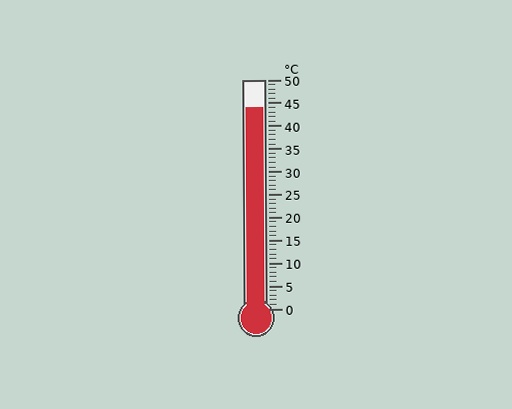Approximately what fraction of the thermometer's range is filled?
The thermometer is filled to approximately 90% of its range.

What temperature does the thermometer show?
The thermometer shows approximately 44°C.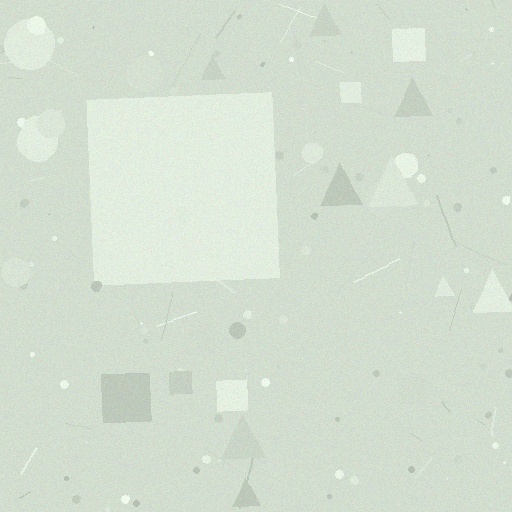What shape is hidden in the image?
A square is hidden in the image.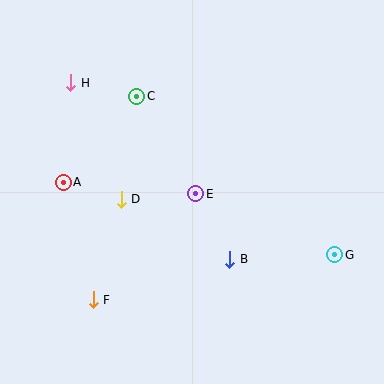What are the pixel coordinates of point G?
Point G is at (335, 255).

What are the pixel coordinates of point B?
Point B is at (230, 259).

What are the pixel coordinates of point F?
Point F is at (93, 300).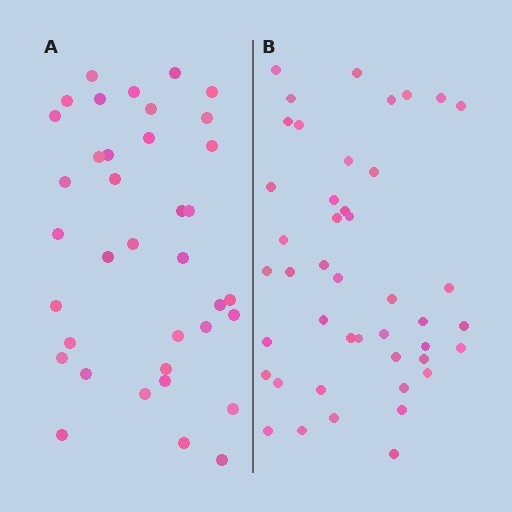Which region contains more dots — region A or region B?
Region B (the right region) has more dots.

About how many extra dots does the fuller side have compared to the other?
Region B has roughly 8 or so more dots than region A.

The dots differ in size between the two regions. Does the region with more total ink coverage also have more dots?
No. Region A has more total ink coverage because its dots are larger, but region B actually contains more individual dots. Total area can be misleading — the number of items is what matters here.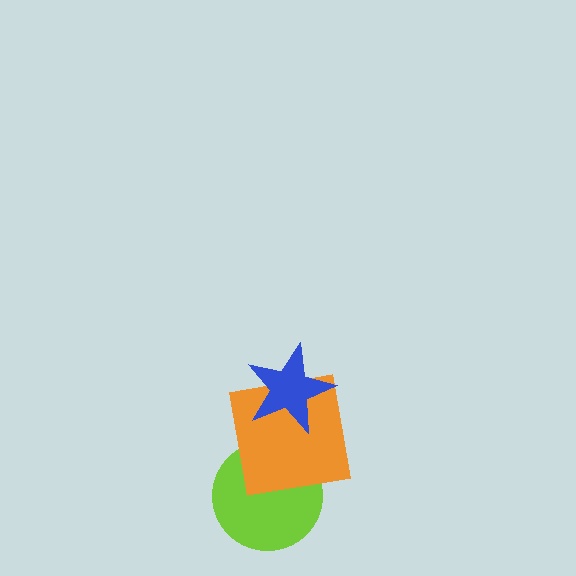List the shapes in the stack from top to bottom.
From top to bottom: the blue star, the orange square, the lime circle.